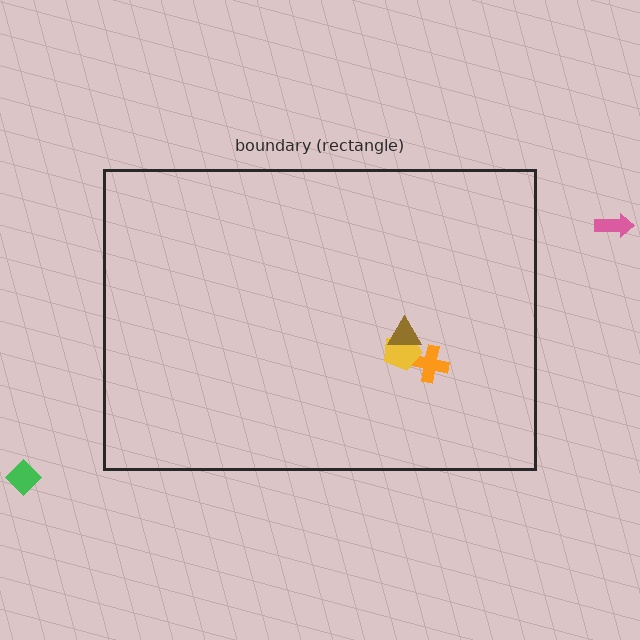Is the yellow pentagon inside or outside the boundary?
Inside.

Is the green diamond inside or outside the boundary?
Outside.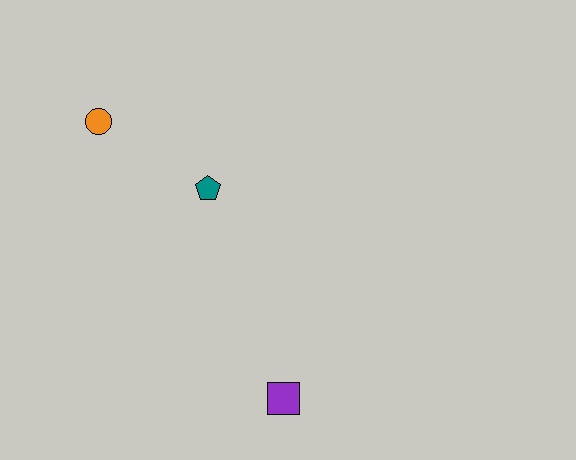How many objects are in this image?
There are 3 objects.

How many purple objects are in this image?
There is 1 purple object.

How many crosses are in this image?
There are no crosses.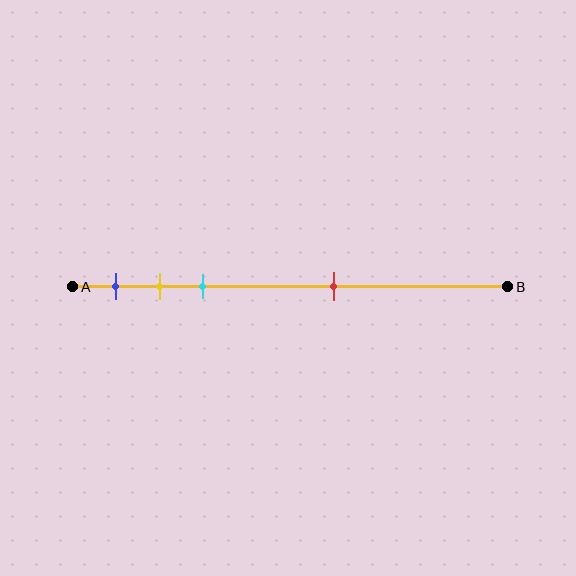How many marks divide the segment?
There are 4 marks dividing the segment.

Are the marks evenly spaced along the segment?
No, the marks are not evenly spaced.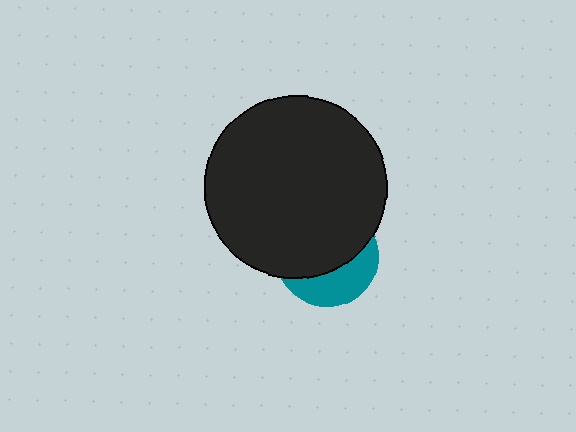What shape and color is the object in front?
The object in front is a black circle.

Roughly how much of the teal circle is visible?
A small part of it is visible (roughly 36%).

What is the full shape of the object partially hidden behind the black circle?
The partially hidden object is a teal circle.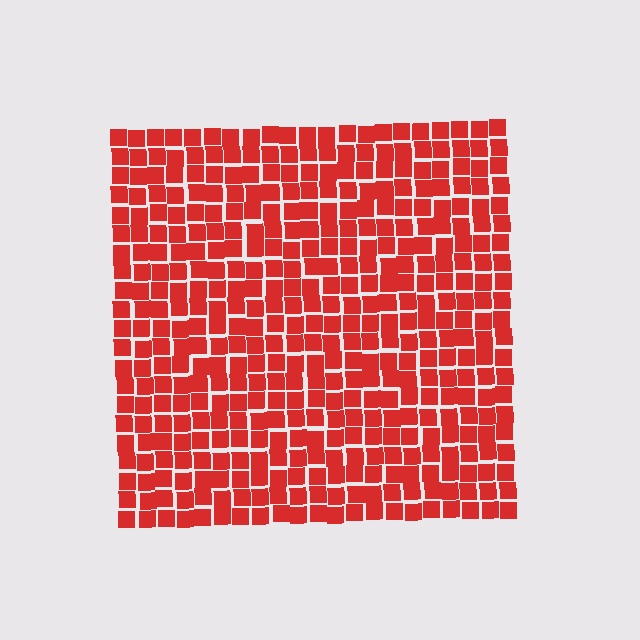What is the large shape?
The large shape is a square.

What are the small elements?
The small elements are squares.